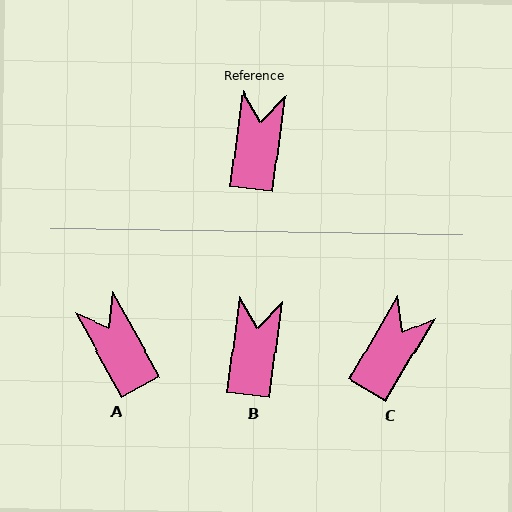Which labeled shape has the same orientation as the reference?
B.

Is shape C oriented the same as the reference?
No, it is off by about 23 degrees.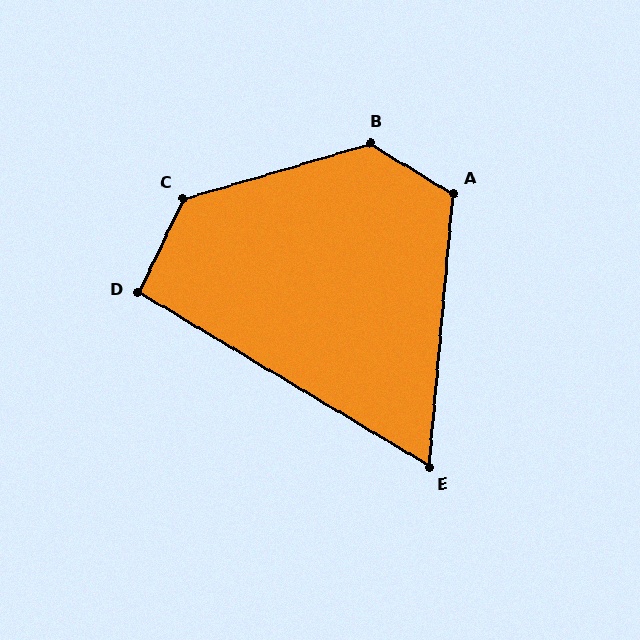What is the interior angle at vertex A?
Approximately 116 degrees (obtuse).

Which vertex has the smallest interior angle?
E, at approximately 64 degrees.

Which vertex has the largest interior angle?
B, at approximately 132 degrees.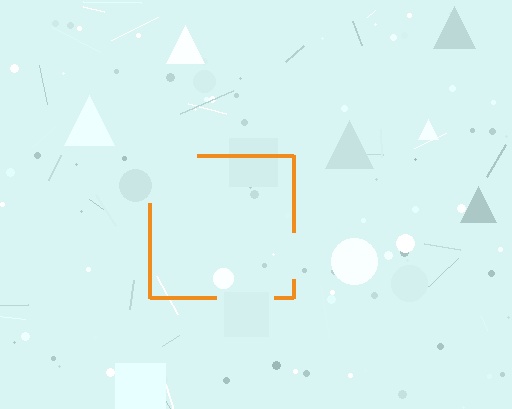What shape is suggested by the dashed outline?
The dashed outline suggests a square.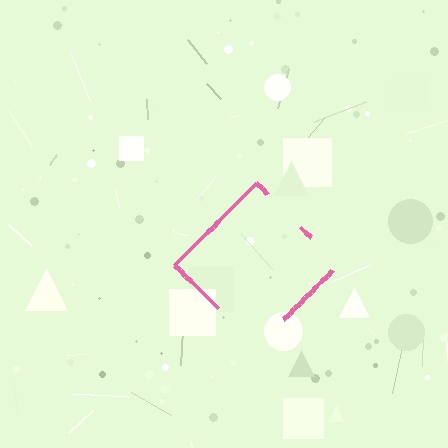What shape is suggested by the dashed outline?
The dashed outline suggests a diamond.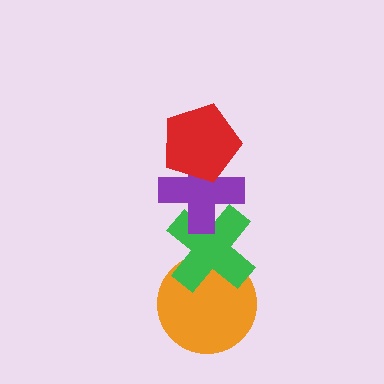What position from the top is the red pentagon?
The red pentagon is 1st from the top.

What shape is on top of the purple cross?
The red pentagon is on top of the purple cross.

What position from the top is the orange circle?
The orange circle is 4th from the top.